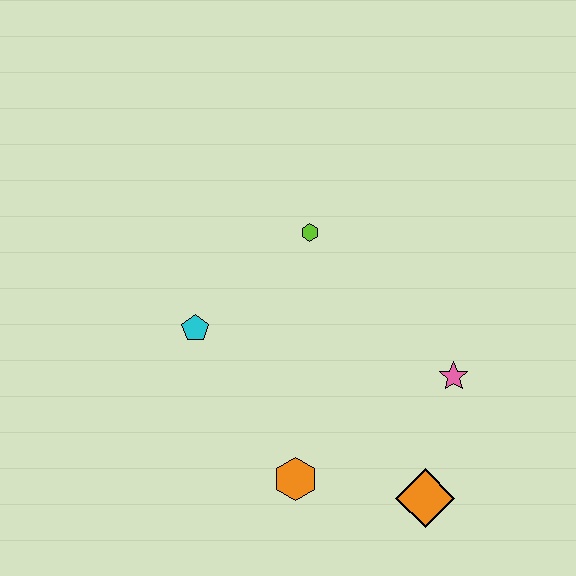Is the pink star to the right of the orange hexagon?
Yes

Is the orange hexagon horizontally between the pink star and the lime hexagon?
No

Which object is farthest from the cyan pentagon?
The orange diamond is farthest from the cyan pentagon.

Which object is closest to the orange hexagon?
The orange diamond is closest to the orange hexagon.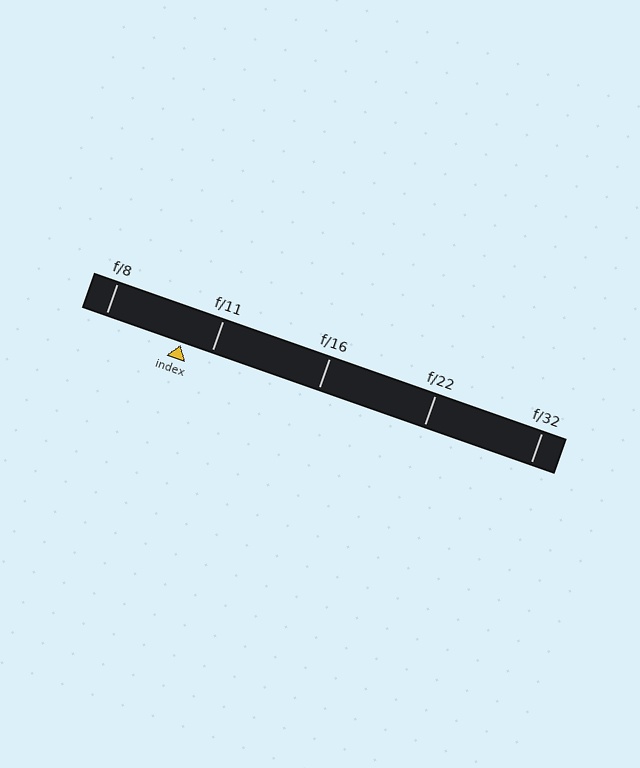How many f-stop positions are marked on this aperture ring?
There are 5 f-stop positions marked.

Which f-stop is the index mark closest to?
The index mark is closest to f/11.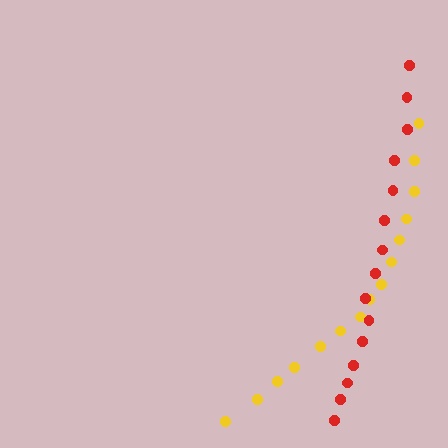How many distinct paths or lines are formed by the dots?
There are 2 distinct paths.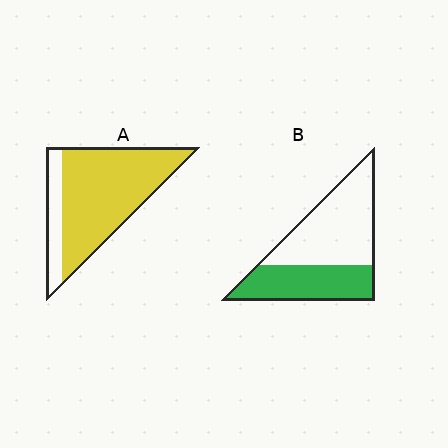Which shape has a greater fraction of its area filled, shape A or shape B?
Shape A.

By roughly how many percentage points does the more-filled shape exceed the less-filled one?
By roughly 40 percentage points (A over B).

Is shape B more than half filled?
No.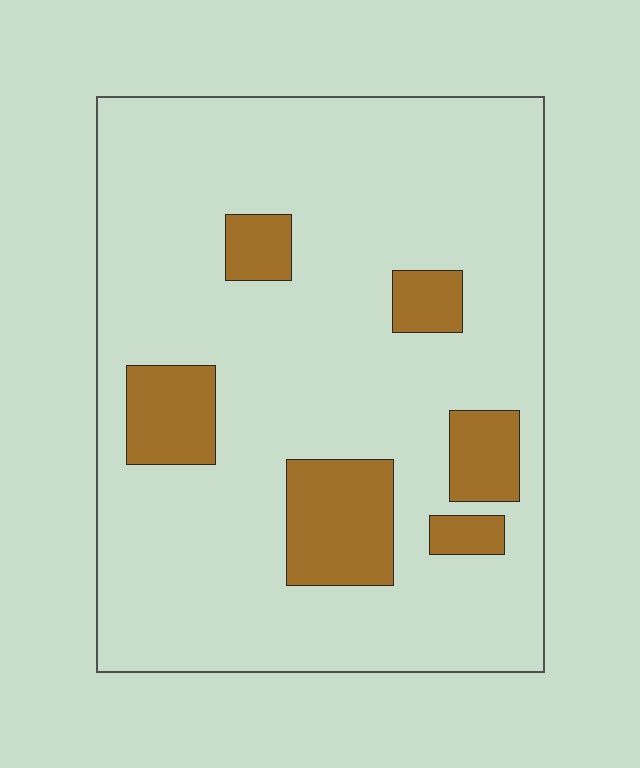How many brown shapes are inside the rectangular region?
6.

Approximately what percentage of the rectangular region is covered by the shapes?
Approximately 15%.